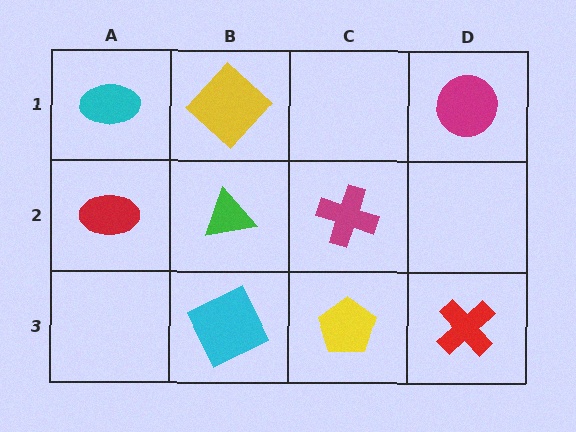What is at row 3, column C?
A yellow pentagon.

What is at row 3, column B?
A cyan square.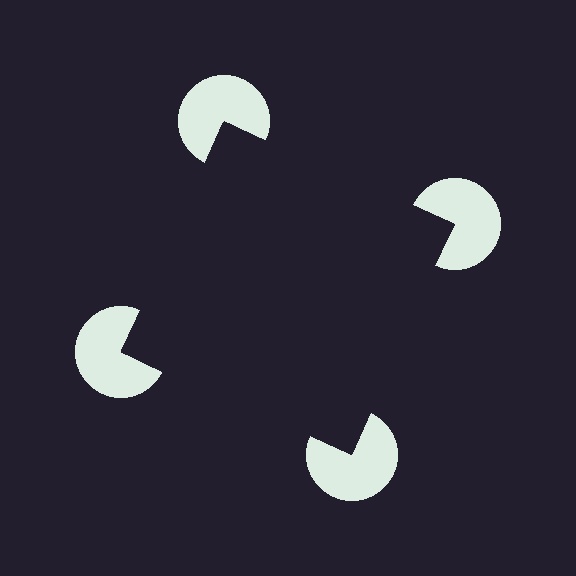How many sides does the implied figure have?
4 sides.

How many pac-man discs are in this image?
There are 4 — one at each vertex of the illusory square.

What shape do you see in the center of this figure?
An illusory square — its edges are inferred from the aligned wedge cuts in the pac-man discs, not physically drawn.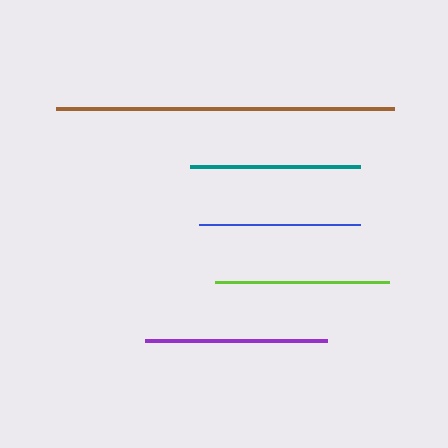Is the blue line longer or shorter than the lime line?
The lime line is longer than the blue line.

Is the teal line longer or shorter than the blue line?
The teal line is longer than the blue line.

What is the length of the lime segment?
The lime segment is approximately 175 pixels long.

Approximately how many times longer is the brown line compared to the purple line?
The brown line is approximately 1.9 times the length of the purple line.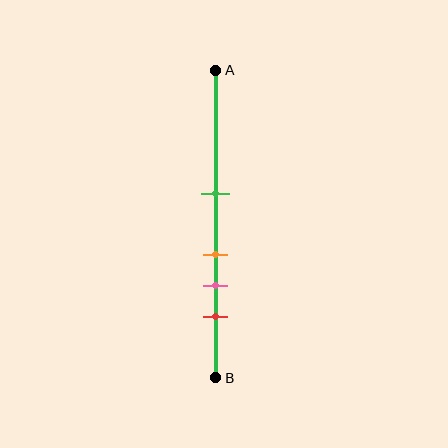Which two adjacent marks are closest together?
The orange and pink marks are the closest adjacent pair.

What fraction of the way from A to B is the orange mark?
The orange mark is approximately 60% (0.6) of the way from A to B.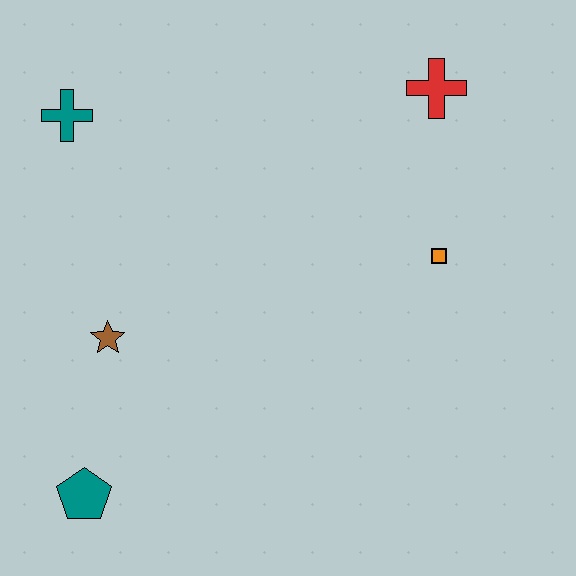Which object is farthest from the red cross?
The teal pentagon is farthest from the red cross.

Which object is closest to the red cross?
The orange square is closest to the red cross.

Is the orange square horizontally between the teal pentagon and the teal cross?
No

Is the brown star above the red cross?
No